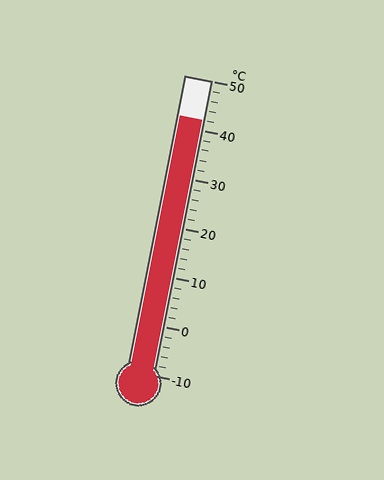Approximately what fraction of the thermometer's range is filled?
The thermometer is filled to approximately 85% of its range.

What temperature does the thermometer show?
The thermometer shows approximately 42°C.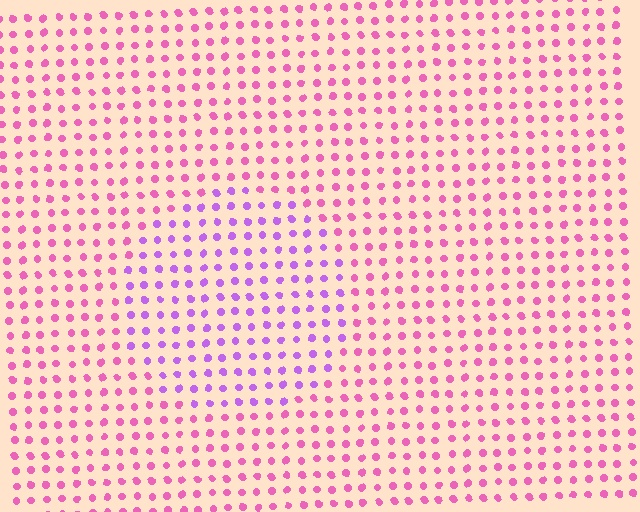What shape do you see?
I see a circle.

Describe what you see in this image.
The image is filled with small pink elements in a uniform arrangement. A circle-shaped region is visible where the elements are tinted to a slightly different hue, forming a subtle color boundary.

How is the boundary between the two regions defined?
The boundary is defined purely by a slight shift in hue (about 40 degrees). Spacing, size, and orientation are identical on both sides.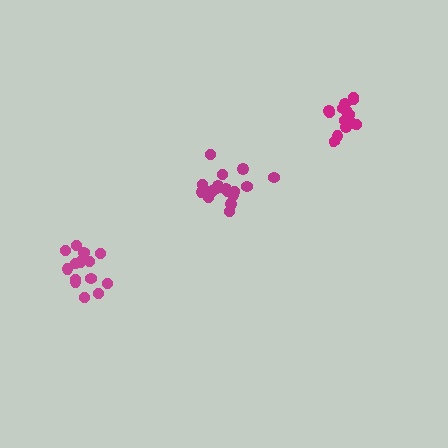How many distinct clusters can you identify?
There are 3 distinct clusters.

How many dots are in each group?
Group 1: 18 dots, Group 2: 14 dots, Group 3: 14 dots (46 total).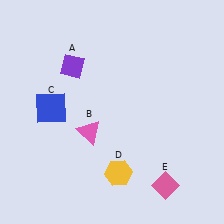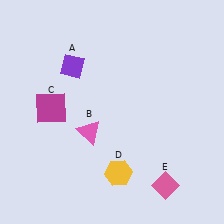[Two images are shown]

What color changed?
The square (C) changed from blue in Image 1 to magenta in Image 2.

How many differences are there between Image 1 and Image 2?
There is 1 difference between the two images.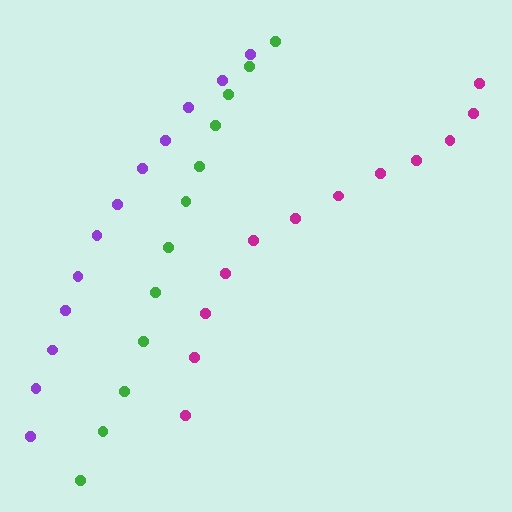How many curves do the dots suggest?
There are 3 distinct paths.